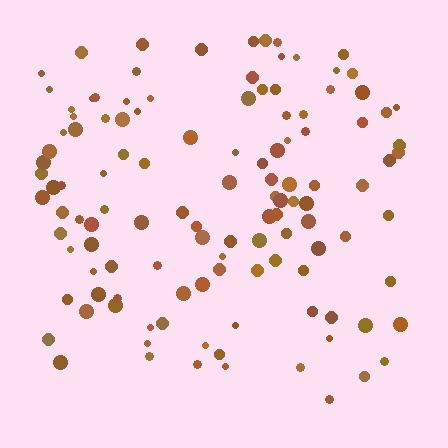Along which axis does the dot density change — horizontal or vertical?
Vertical.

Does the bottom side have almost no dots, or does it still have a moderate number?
Still a moderate number, just noticeably fewer than the top.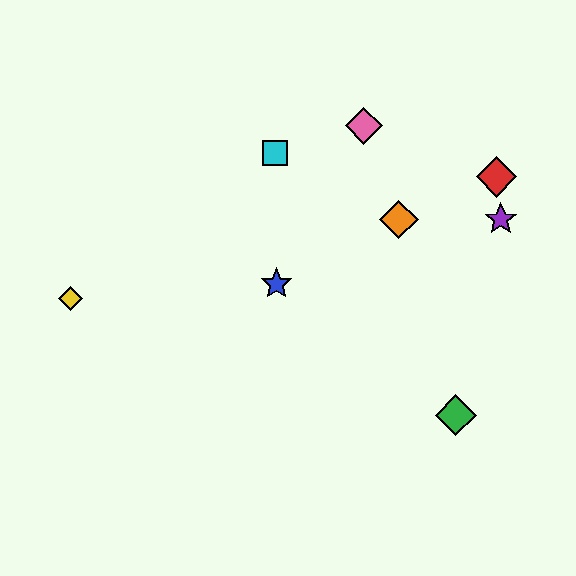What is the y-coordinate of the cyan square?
The cyan square is at y≈153.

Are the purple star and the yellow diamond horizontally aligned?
No, the purple star is at y≈219 and the yellow diamond is at y≈298.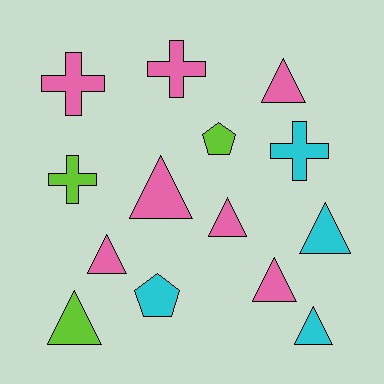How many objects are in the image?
There are 14 objects.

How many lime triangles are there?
There is 1 lime triangle.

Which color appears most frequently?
Pink, with 7 objects.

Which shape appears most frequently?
Triangle, with 8 objects.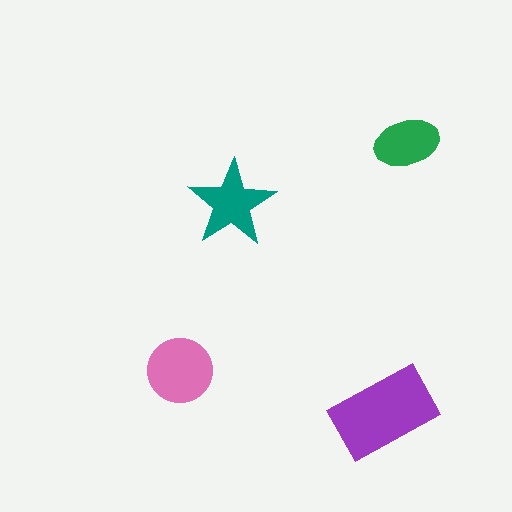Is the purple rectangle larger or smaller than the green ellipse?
Larger.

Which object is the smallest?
The green ellipse.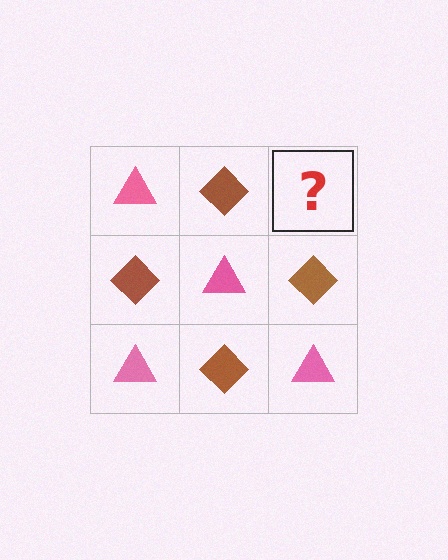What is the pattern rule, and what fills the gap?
The rule is that it alternates pink triangle and brown diamond in a checkerboard pattern. The gap should be filled with a pink triangle.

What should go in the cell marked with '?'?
The missing cell should contain a pink triangle.